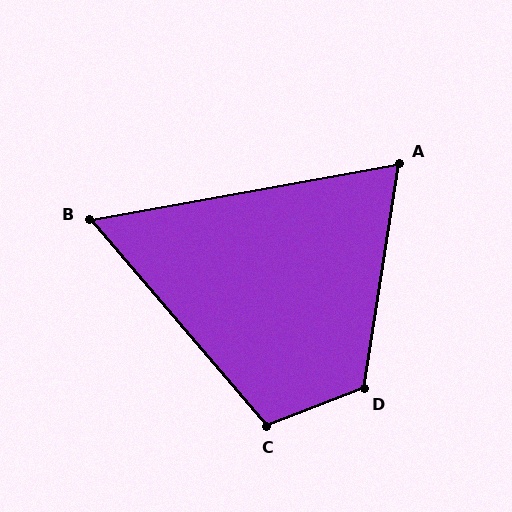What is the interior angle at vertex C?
Approximately 109 degrees (obtuse).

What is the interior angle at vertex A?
Approximately 71 degrees (acute).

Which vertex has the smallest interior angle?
B, at approximately 60 degrees.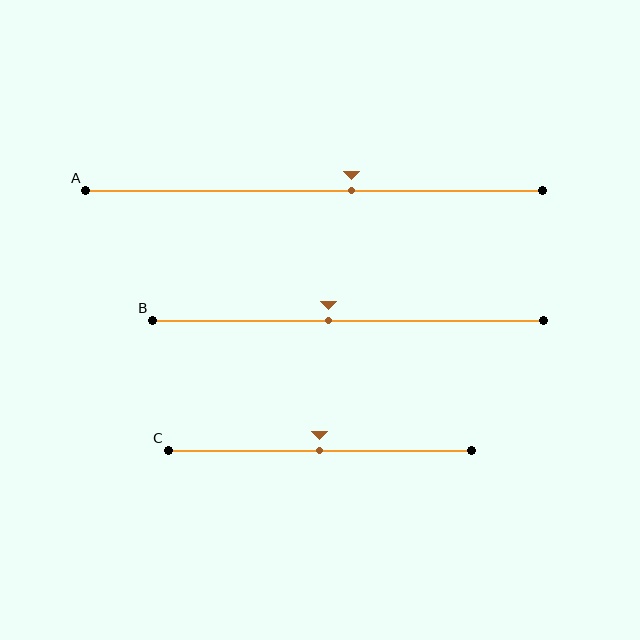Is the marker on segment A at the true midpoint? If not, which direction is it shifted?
No, the marker on segment A is shifted to the right by about 8% of the segment length.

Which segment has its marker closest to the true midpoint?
Segment C has its marker closest to the true midpoint.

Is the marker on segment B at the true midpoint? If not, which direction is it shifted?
No, the marker on segment B is shifted to the left by about 5% of the segment length.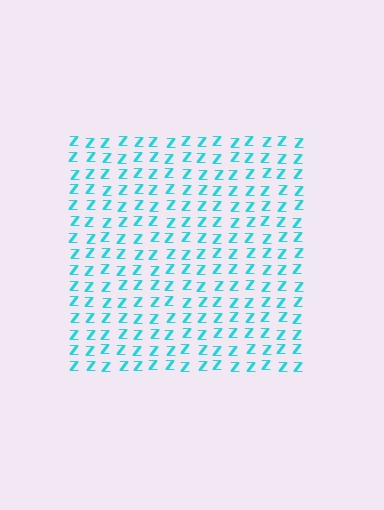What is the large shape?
The large shape is a square.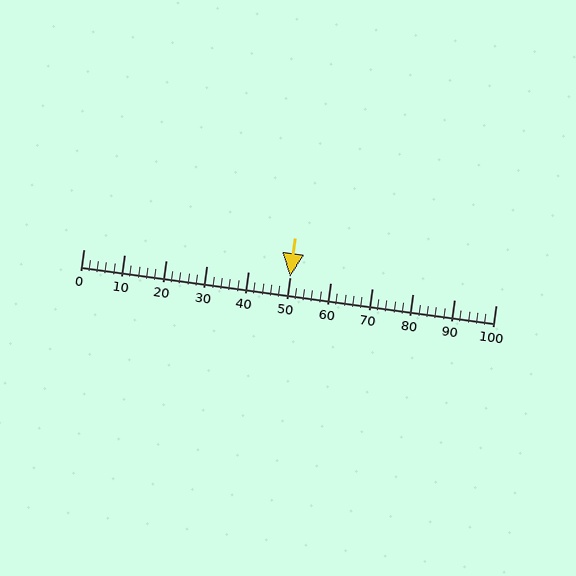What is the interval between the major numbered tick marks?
The major tick marks are spaced 10 units apart.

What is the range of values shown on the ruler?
The ruler shows values from 0 to 100.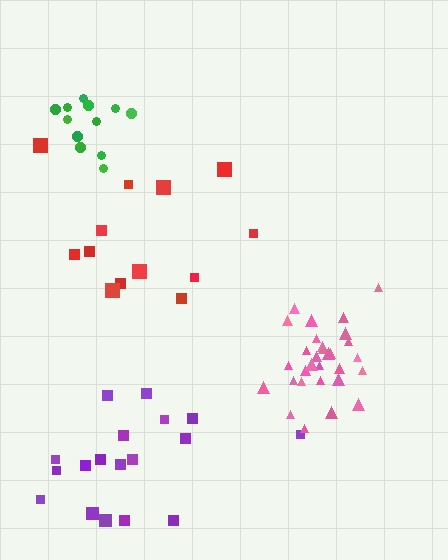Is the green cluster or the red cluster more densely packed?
Green.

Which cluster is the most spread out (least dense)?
Red.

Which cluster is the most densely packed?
Pink.